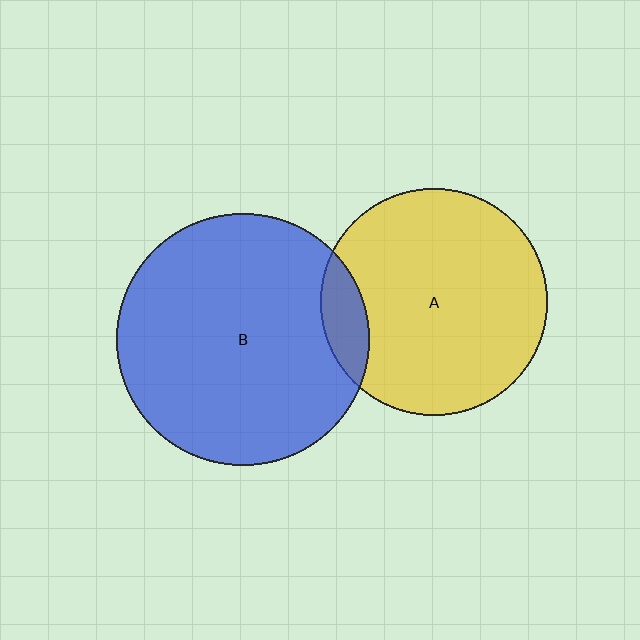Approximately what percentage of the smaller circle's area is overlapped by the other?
Approximately 10%.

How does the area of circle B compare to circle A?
Approximately 1.2 times.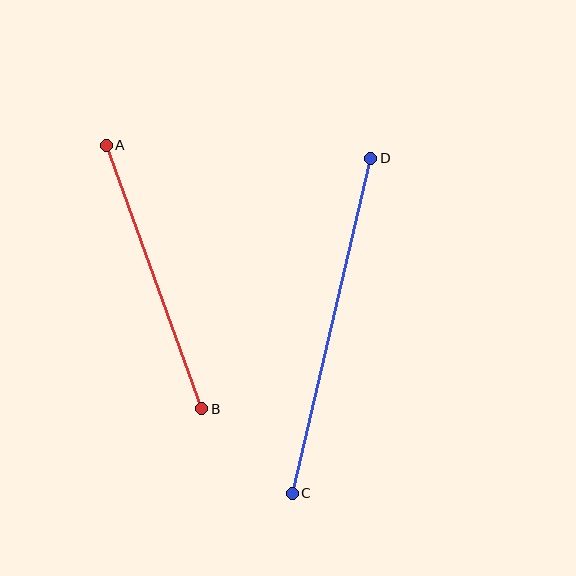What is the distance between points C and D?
The distance is approximately 344 pixels.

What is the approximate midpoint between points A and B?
The midpoint is at approximately (154, 277) pixels.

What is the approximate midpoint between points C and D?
The midpoint is at approximately (332, 326) pixels.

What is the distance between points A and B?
The distance is approximately 280 pixels.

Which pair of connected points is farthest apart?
Points C and D are farthest apart.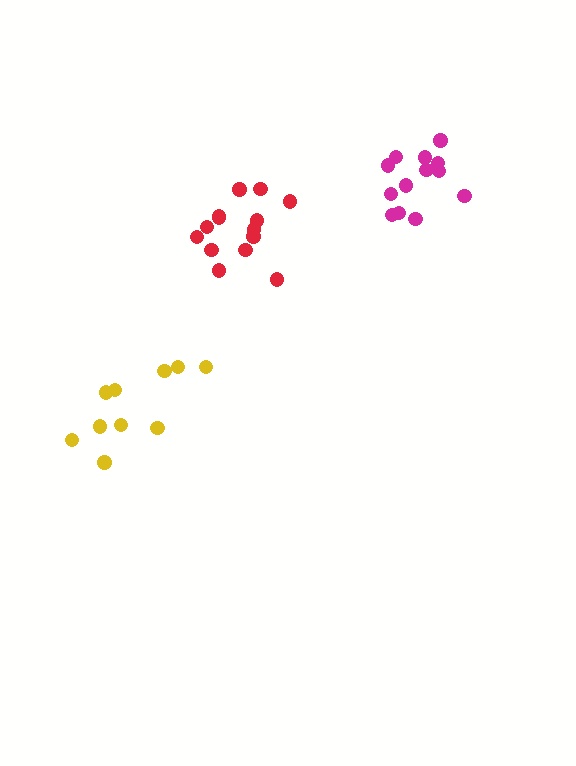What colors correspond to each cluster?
The clusters are colored: yellow, magenta, red.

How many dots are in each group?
Group 1: 10 dots, Group 2: 13 dots, Group 3: 14 dots (37 total).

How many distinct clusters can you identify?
There are 3 distinct clusters.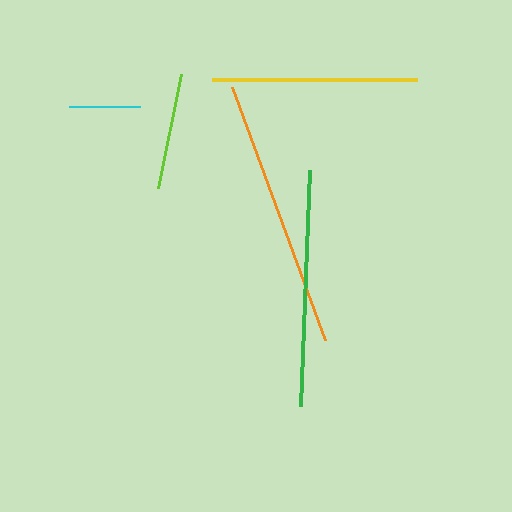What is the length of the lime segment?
The lime segment is approximately 116 pixels long.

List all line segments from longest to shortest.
From longest to shortest: orange, green, yellow, lime, cyan.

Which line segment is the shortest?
The cyan line is the shortest at approximately 71 pixels.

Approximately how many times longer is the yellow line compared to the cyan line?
The yellow line is approximately 2.9 times the length of the cyan line.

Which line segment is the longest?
The orange line is the longest at approximately 269 pixels.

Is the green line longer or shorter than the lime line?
The green line is longer than the lime line.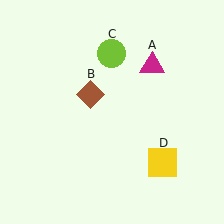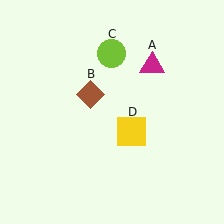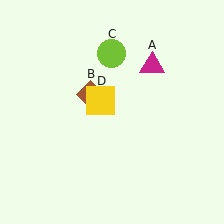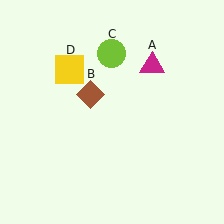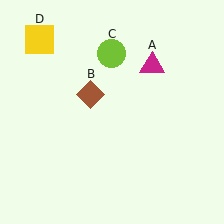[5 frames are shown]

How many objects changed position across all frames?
1 object changed position: yellow square (object D).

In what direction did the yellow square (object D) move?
The yellow square (object D) moved up and to the left.